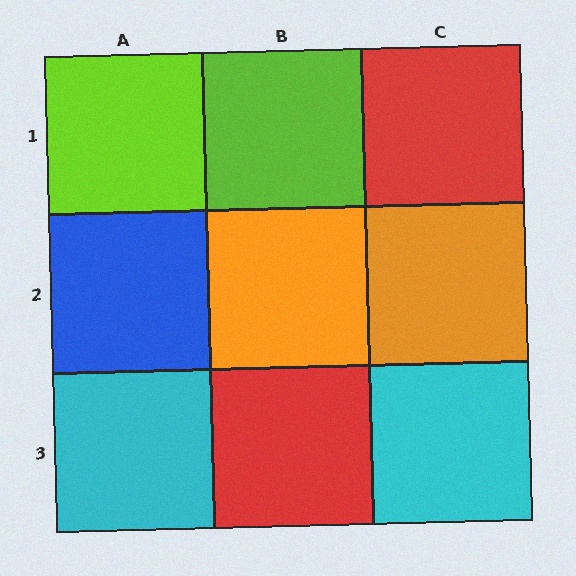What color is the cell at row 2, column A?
Blue.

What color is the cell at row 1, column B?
Lime.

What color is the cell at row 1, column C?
Red.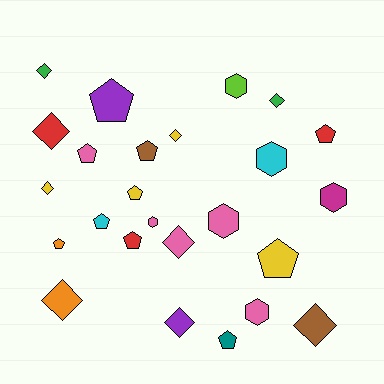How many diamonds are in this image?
There are 9 diamonds.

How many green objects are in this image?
There are 2 green objects.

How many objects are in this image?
There are 25 objects.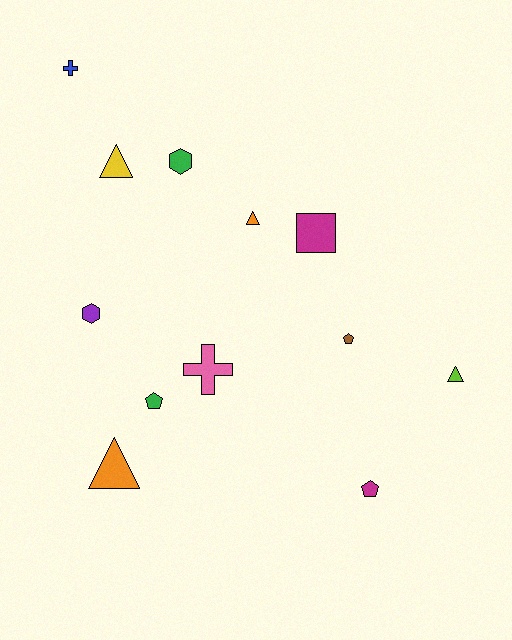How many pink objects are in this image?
There is 1 pink object.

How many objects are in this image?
There are 12 objects.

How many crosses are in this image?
There are 2 crosses.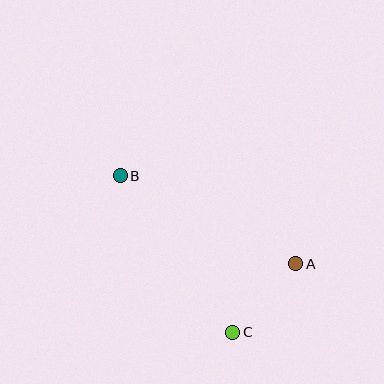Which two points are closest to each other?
Points A and C are closest to each other.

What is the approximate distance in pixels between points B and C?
The distance between B and C is approximately 193 pixels.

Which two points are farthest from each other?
Points A and B are farthest from each other.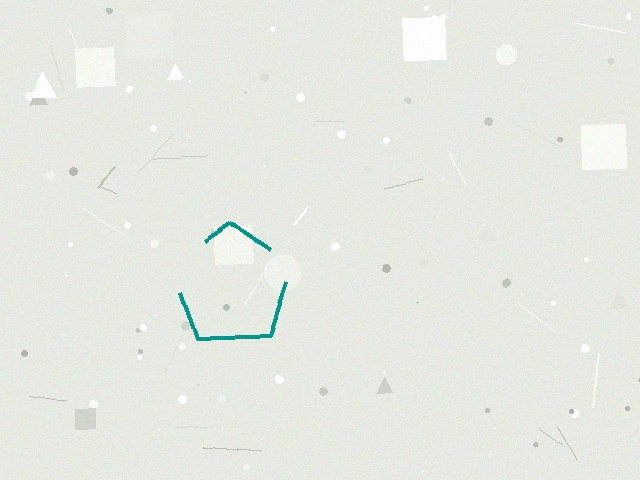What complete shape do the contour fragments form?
The contour fragments form a pentagon.